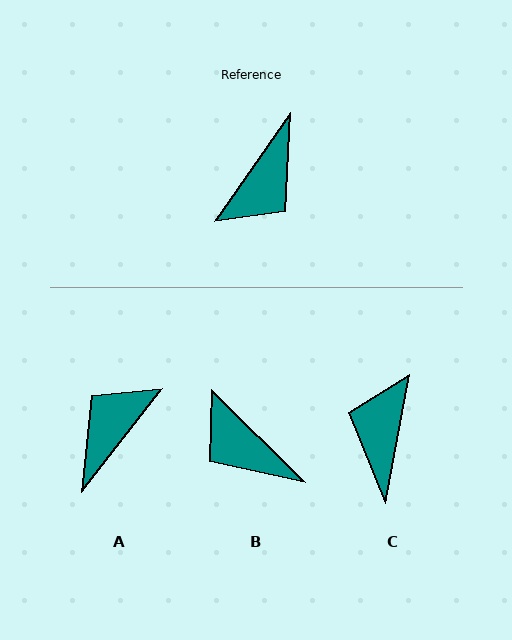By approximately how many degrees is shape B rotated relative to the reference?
Approximately 100 degrees clockwise.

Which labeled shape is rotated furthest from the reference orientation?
A, about 177 degrees away.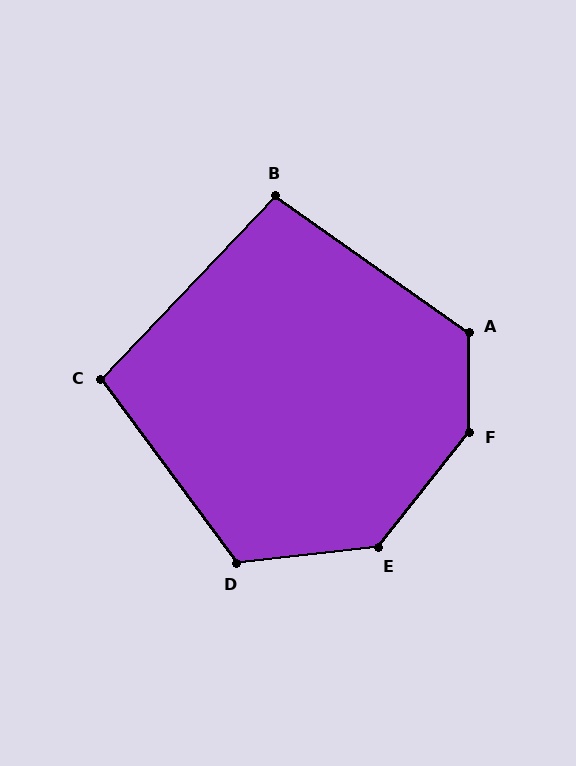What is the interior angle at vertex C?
Approximately 100 degrees (obtuse).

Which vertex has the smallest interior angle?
B, at approximately 98 degrees.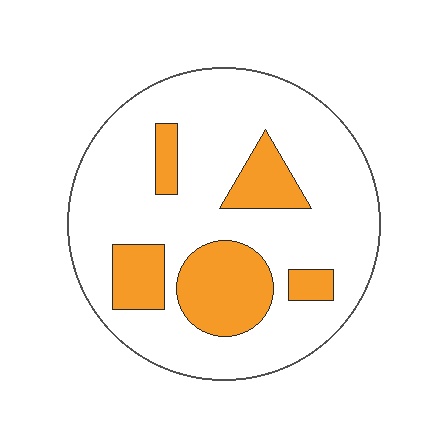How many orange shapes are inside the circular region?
5.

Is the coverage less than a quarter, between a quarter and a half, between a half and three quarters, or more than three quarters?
Less than a quarter.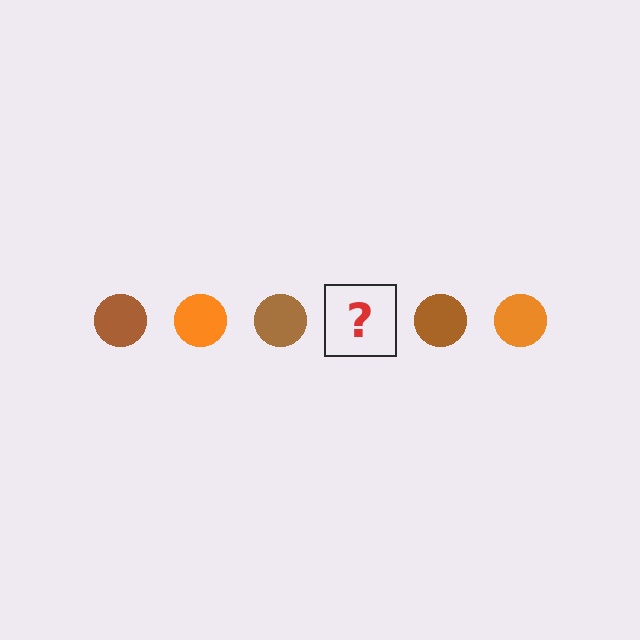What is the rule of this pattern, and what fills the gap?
The rule is that the pattern cycles through brown, orange circles. The gap should be filled with an orange circle.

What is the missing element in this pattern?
The missing element is an orange circle.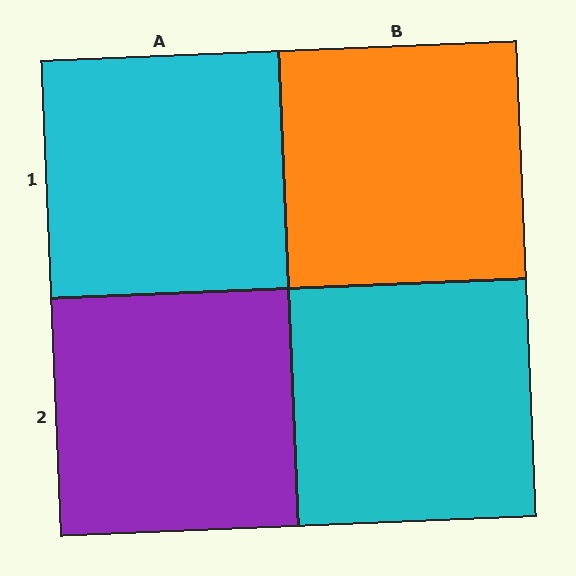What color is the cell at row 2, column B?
Cyan.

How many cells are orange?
1 cell is orange.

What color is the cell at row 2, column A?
Purple.